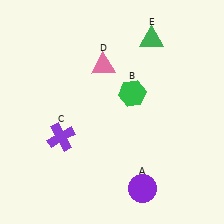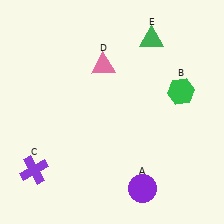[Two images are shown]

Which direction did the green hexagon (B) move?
The green hexagon (B) moved right.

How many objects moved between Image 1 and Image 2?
2 objects moved between the two images.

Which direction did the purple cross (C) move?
The purple cross (C) moved down.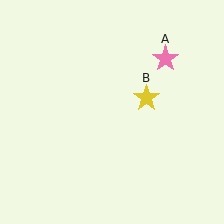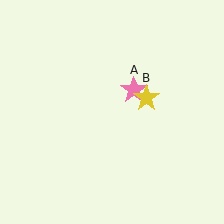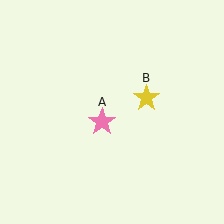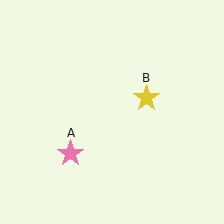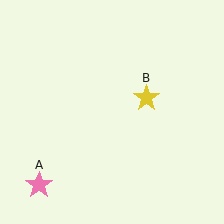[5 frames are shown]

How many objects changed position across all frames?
1 object changed position: pink star (object A).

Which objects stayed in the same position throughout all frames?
Yellow star (object B) remained stationary.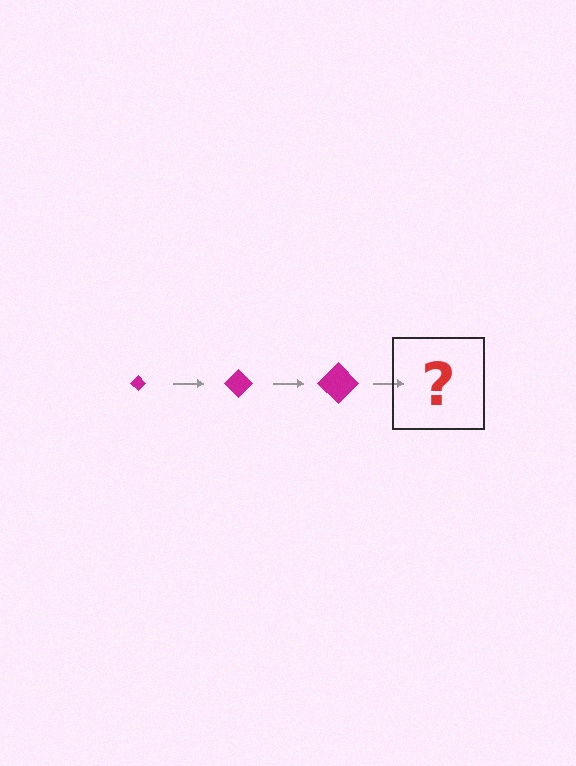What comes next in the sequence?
The next element should be a magenta diamond, larger than the previous one.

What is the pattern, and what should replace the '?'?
The pattern is that the diamond gets progressively larger each step. The '?' should be a magenta diamond, larger than the previous one.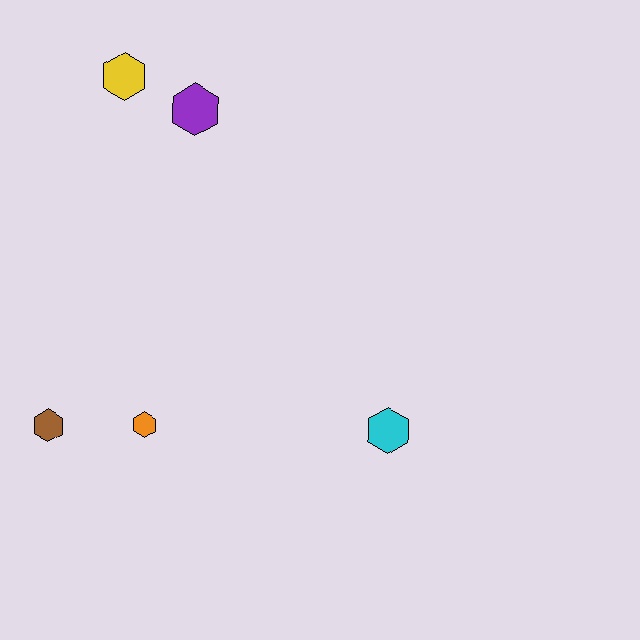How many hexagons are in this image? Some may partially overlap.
There are 5 hexagons.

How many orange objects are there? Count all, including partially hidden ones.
There is 1 orange object.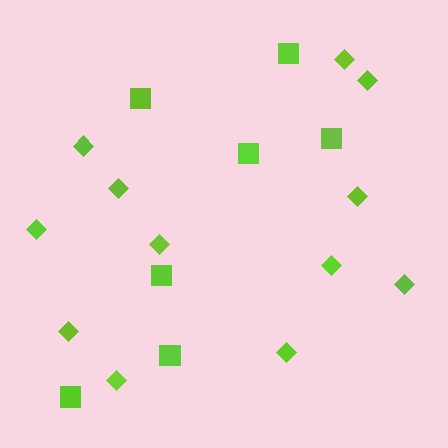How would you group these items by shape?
There are 2 groups: one group of diamonds (12) and one group of squares (7).